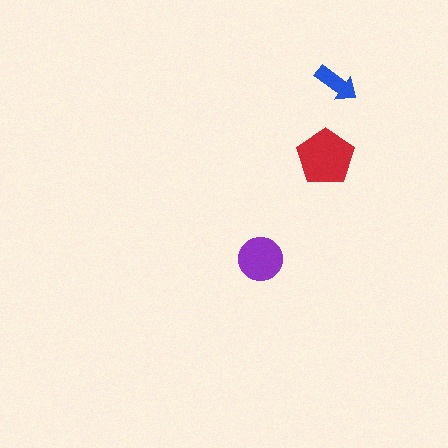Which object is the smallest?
The blue arrow.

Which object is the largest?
The red pentagon.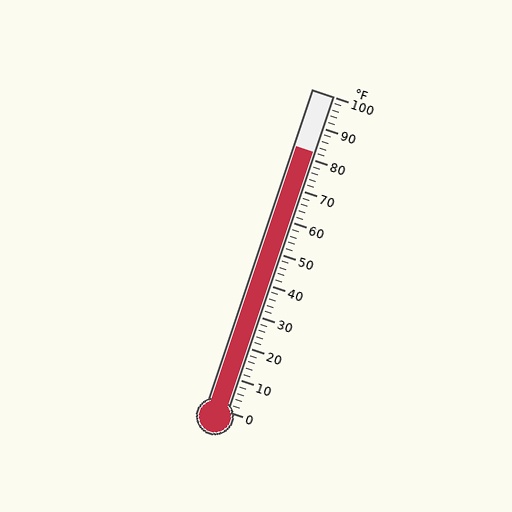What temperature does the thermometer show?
The thermometer shows approximately 82°F.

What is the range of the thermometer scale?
The thermometer scale ranges from 0°F to 100°F.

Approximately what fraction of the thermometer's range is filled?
The thermometer is filled to approximately 80% of its range.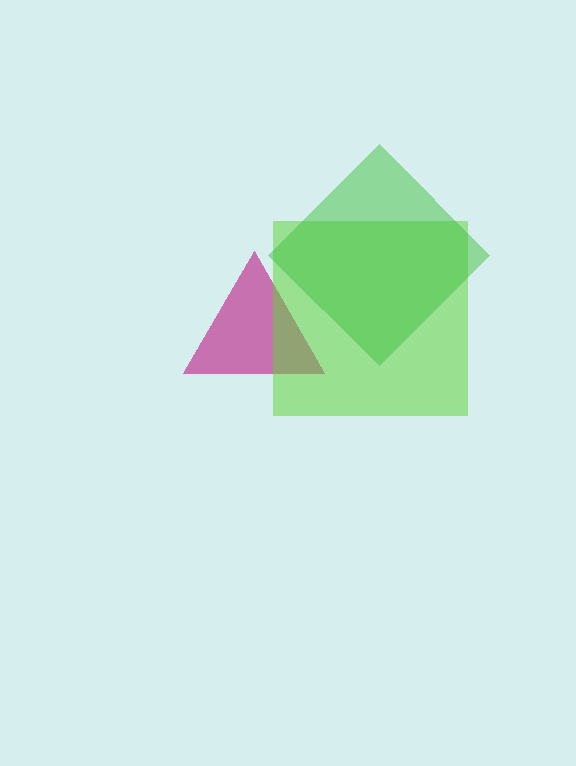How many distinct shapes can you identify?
There are 3 distinct shapes: a magenta triangle, a lime square, a green diamond.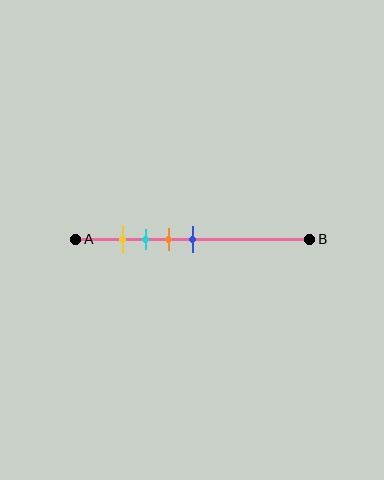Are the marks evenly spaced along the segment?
Yes, the marks are approximately evenly spaced.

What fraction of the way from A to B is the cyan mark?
The cyan mark is approximately 30% (0.3) of the way from A to B.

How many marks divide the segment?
There are 4 marks dividing the segment.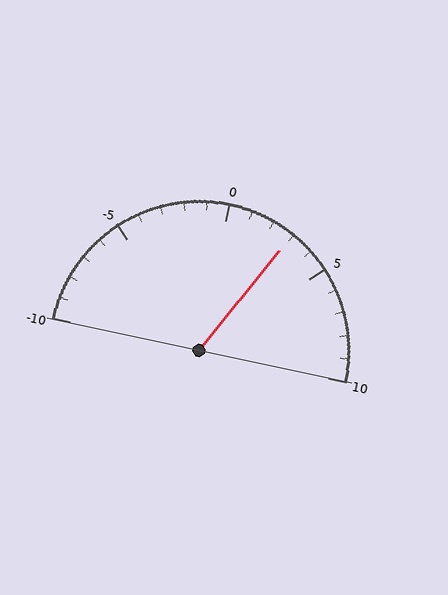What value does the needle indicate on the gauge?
The needle indicates approximately 3.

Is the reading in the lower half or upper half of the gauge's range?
The reading is in the upper half of the range (-10 to 10).